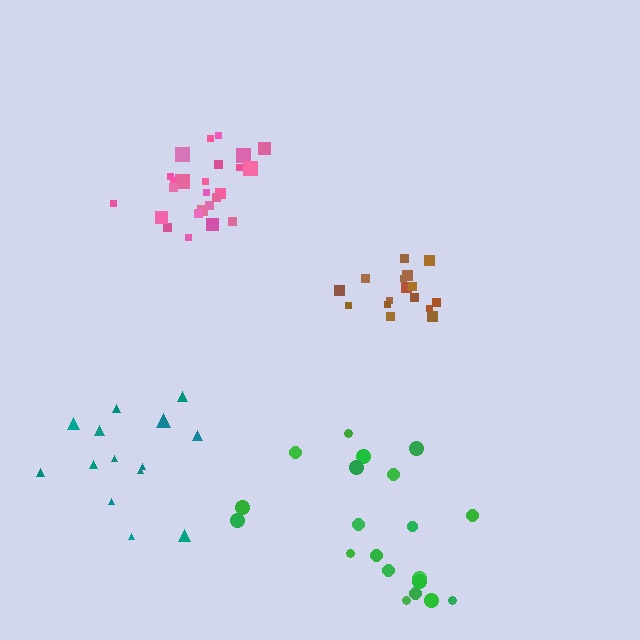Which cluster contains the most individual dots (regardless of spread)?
Pink (25).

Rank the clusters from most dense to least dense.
brown, pink, teal, green.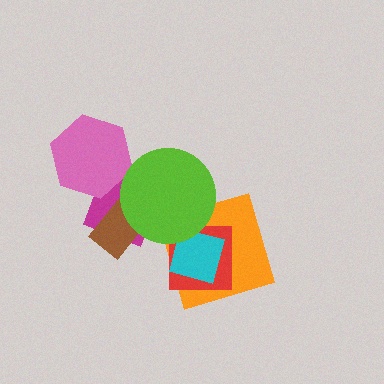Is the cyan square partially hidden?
Yes, it is partially covered by another shape.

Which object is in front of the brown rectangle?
The lime circle is in front of the brown rectangle.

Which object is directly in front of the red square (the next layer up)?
The cyan square is directly in front of the red square.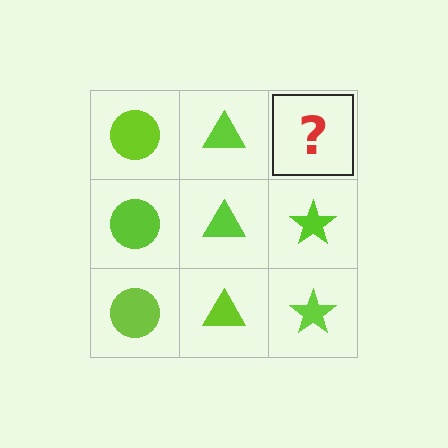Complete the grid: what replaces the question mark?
The question mark should be replaced with a lime star.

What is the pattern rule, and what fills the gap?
The rule is that each column has a consistent shape. The gap should be filled with a lime star.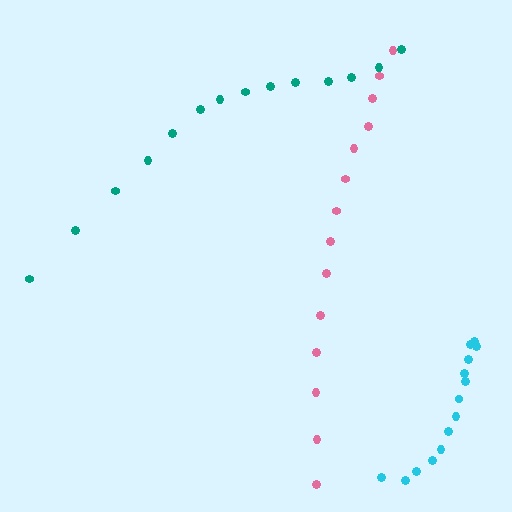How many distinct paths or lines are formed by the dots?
There are 3 distinct paths.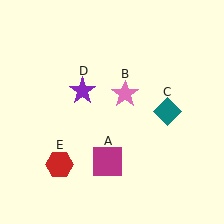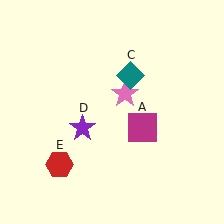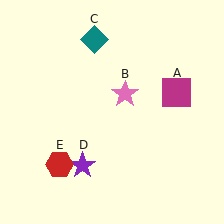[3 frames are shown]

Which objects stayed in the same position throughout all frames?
Pink star (object B) and red hexagon (object E) remained stationary.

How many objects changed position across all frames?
3 objects changed position: magenta square (object A), teal diamond (object C), purple star (object D).